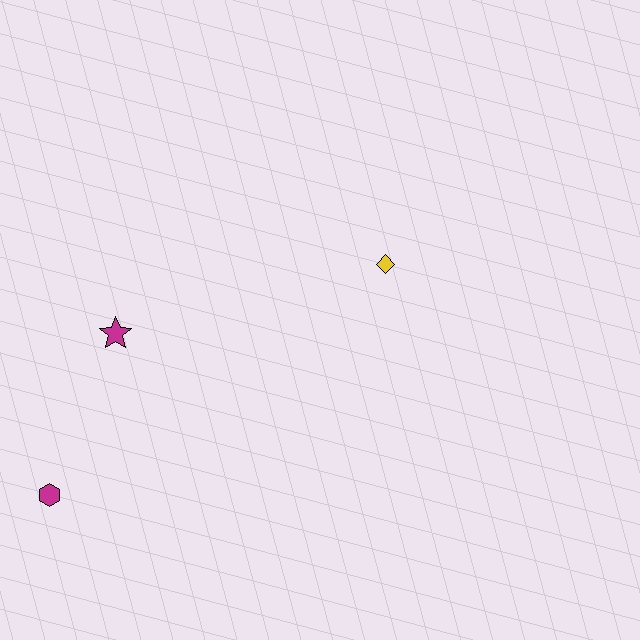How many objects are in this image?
There are 3 objects.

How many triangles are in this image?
There are no triangles.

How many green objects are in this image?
There are no green objects.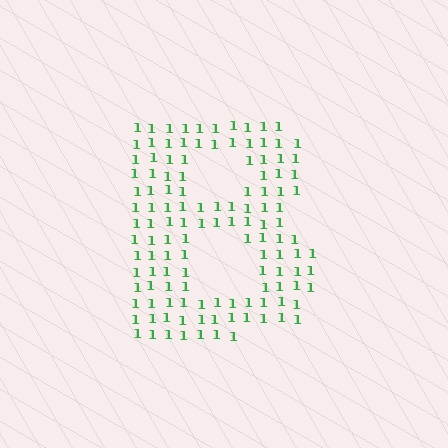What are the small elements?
The small elements are digit 1's.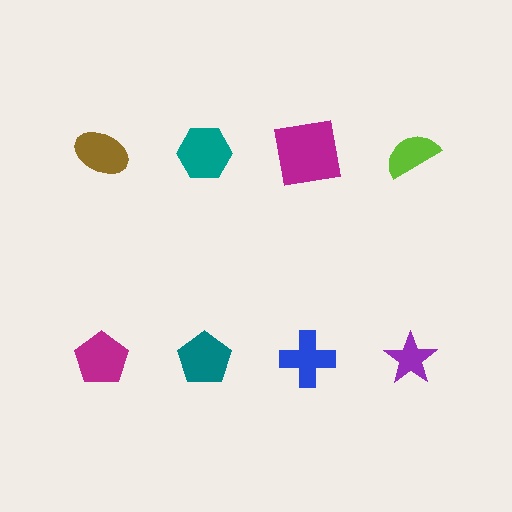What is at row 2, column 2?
A teal pentagon.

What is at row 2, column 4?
A purple star.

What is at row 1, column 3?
A magenta square.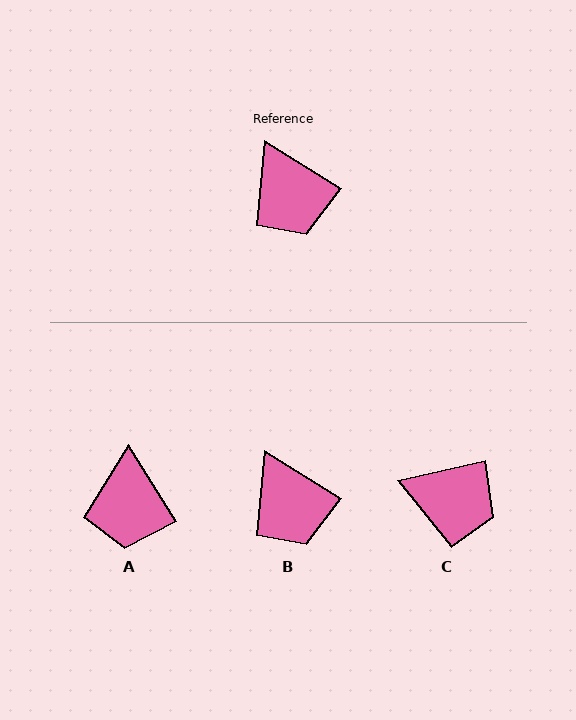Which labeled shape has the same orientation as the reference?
B.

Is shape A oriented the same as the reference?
No, it is off by about 26 degrees.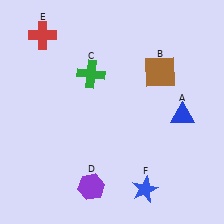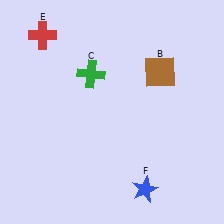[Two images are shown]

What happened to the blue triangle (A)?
The blue triangle (A) was removed in Image 2. It was in the bottom-right area of Image 1.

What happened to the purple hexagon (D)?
The purple hexagon (D) was removed in Image 2. It was in the bottom-left area of Image 1.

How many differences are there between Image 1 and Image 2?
There are 2 differences between the two images.